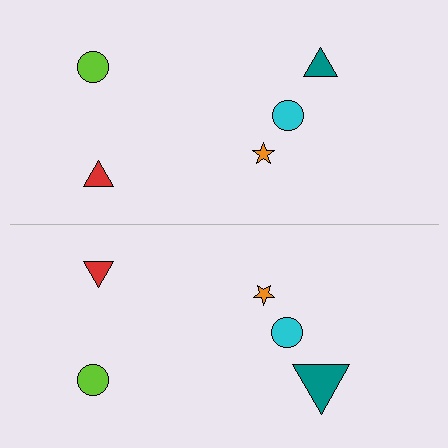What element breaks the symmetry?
The teal triangle on the bottom side has a different size than its mirror counterpart.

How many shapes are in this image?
There are 10 shapes in this image.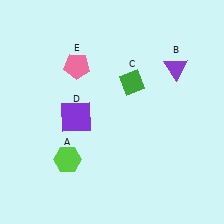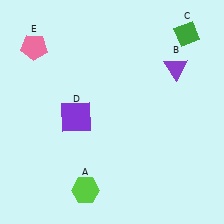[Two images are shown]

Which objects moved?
The objects that moved are: the lime hexagon (A), the green diamond (C), the pink pentagon (E).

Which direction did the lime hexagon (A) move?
The lime hexagon (A) moved down.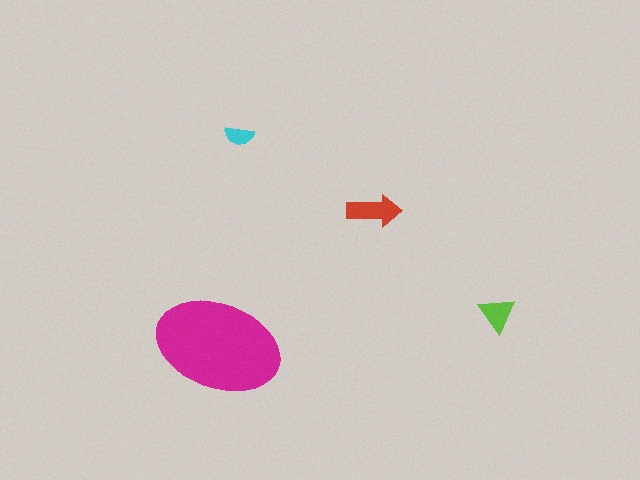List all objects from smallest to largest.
The cyan semicircle, the lime triangle, the red arrow, the magenta ellipse.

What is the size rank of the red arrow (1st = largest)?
2nd.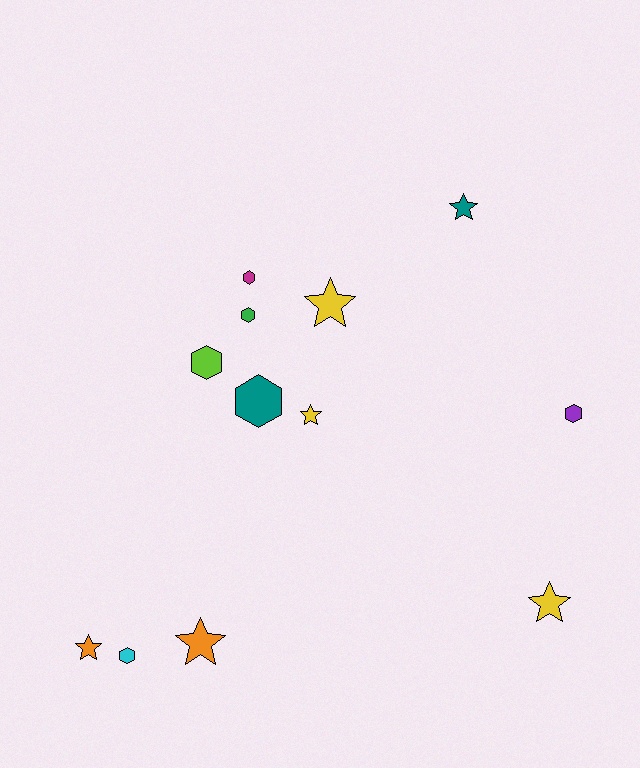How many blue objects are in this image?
There are no blue objects.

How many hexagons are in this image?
There are 6 hexagons.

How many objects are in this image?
There are 12 objects.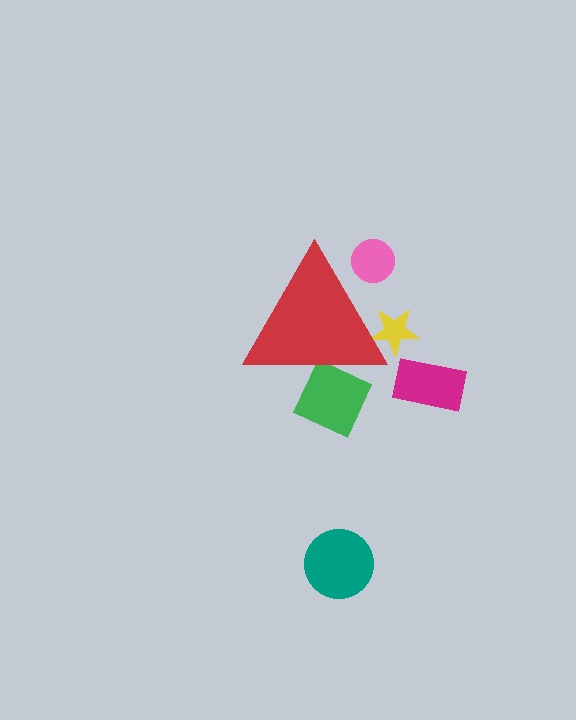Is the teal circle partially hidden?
No, the teal circle is fully visible.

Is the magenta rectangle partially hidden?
No, the magenta rectangle is fully visible.